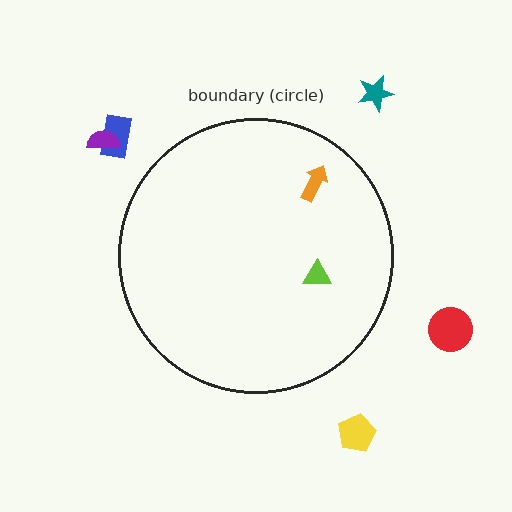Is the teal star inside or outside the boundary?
Outside.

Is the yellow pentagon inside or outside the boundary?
Outside.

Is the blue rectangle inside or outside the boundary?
Outside.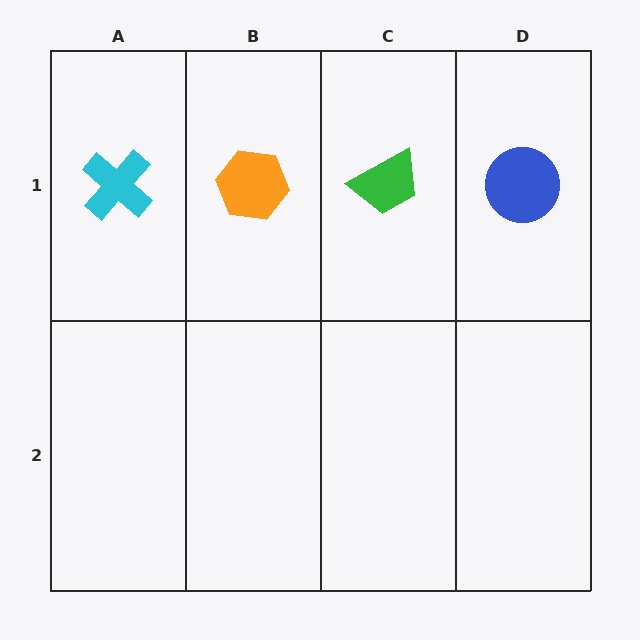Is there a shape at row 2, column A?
No, that cell is empty.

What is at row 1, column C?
A green trapezoid.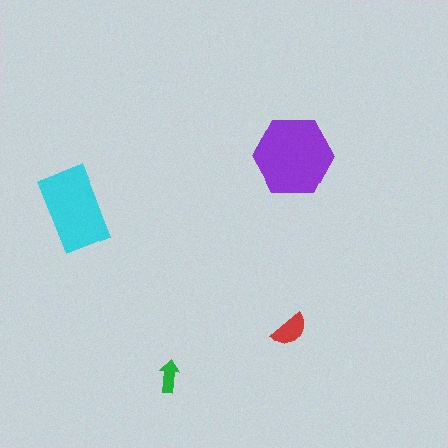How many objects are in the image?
There are 4 objects in the image.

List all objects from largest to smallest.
The purple hexagon, the cyan rectangle, the red semicircle, the green arrow.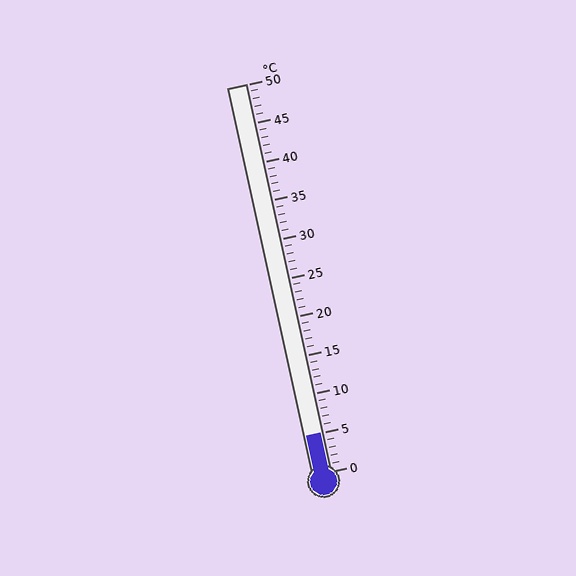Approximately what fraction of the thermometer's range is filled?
The thermometer is filled to approximately 10% of its range.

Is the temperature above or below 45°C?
The temperature is below 45°C.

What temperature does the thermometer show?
The thermometer shows approximately 5°C.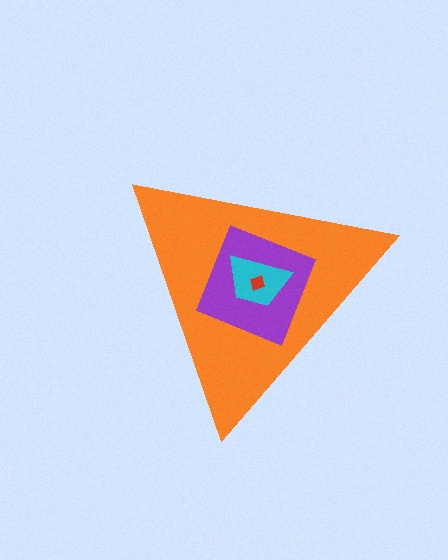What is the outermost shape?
The orange triangle.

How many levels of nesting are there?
4.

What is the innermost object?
The red diamond.